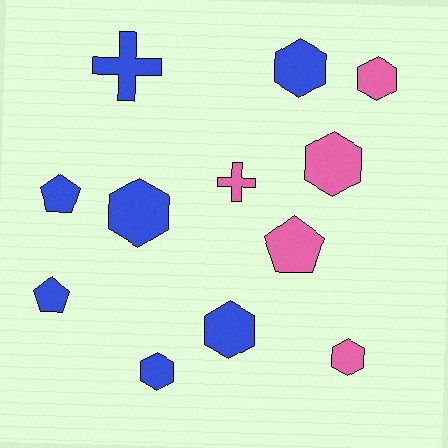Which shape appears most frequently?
Hexagon, with 7 objects.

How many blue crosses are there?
There is 1 blue cross.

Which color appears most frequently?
Blue, with 7 objects.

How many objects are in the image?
There are 12 objects.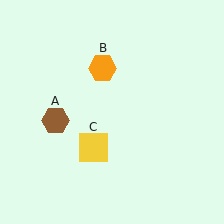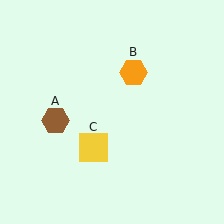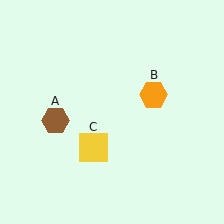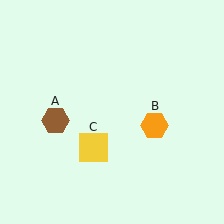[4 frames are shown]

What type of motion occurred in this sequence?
The orange hexagon (object B) rotated clockwise around the center of the scene.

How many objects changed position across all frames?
1 object changed position: orange hexagon (object B).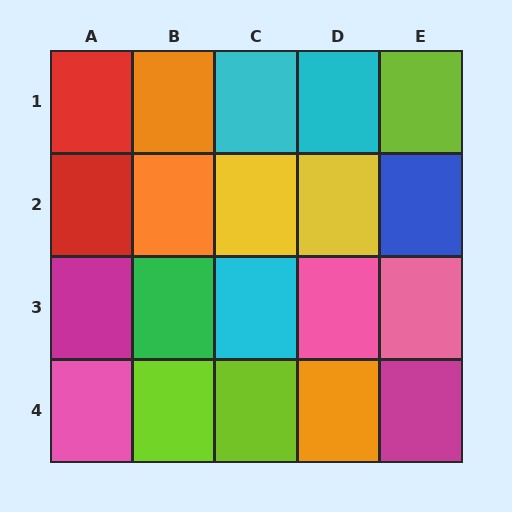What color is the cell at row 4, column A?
Pink.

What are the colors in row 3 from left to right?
Magenta, green, cyan, pink, pink.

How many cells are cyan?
3 cells are cyan.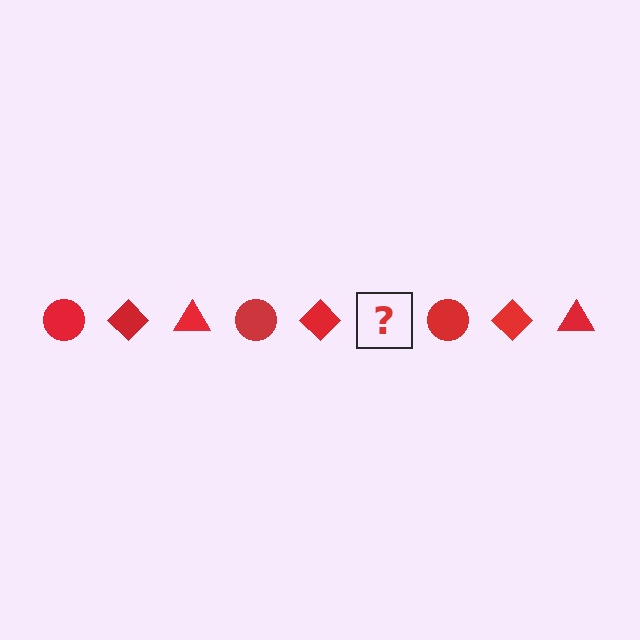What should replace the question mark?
The question mark should be replaced with a red triangle.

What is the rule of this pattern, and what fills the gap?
The rule is that the pattern cycles through circle, diamond, triangle shapes in red. The gap should be filled with a red triangle.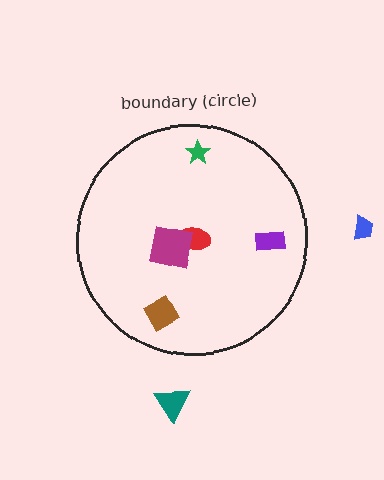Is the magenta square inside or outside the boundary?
Inside.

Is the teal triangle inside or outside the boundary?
Outside.